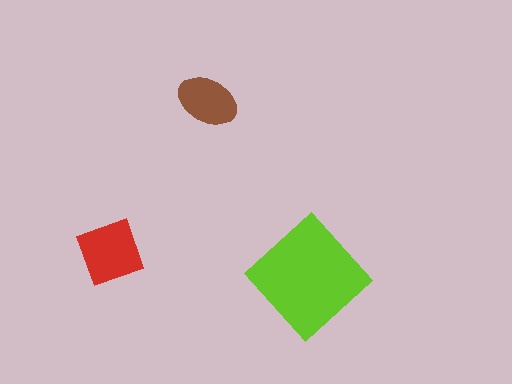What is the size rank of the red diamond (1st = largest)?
2nd.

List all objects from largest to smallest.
The lime diamond, the red diamond, the brown ellipse.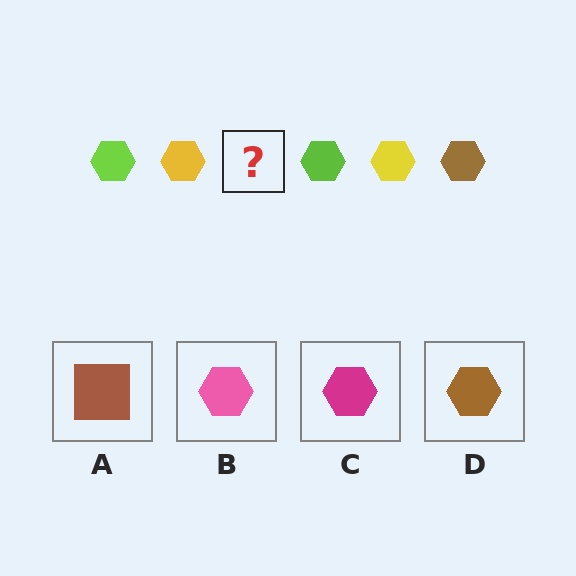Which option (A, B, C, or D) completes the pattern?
D.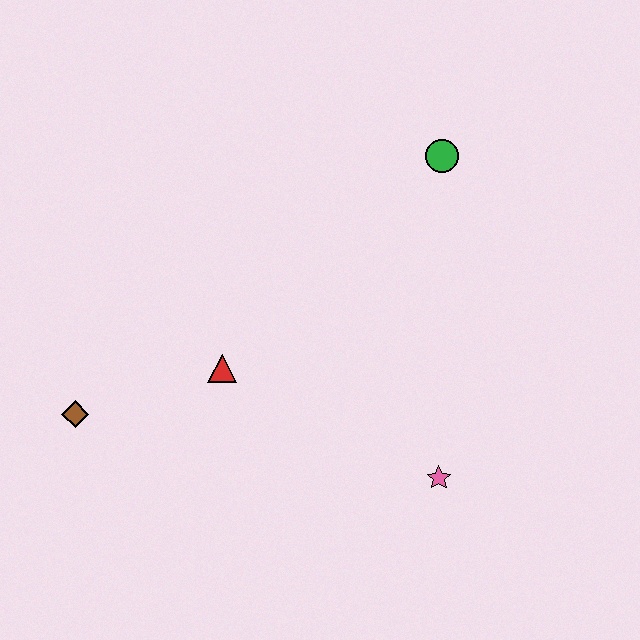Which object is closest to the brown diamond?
The red triangle is closest to the brown diamond.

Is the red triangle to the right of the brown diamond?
Yes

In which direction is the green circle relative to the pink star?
The green circle is above the pink star.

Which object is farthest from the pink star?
The brown diamond is farthest from the pink star.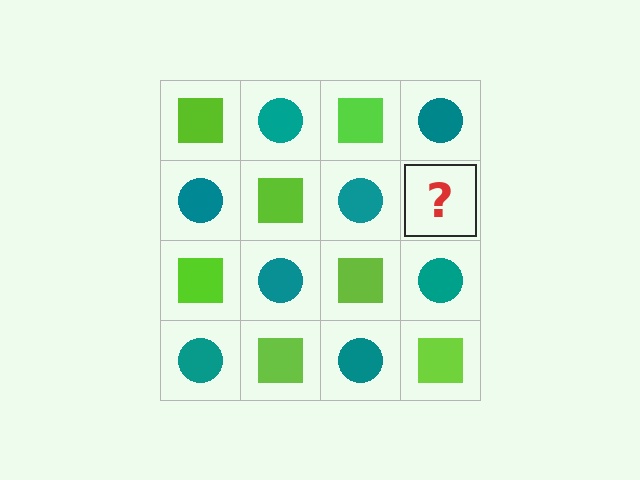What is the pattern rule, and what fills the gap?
The rule is that it alternates lime square and teal circle in a checkerboard pattern. The gap should be filled with a lime square.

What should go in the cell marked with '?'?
The missing cell should contain a lime square.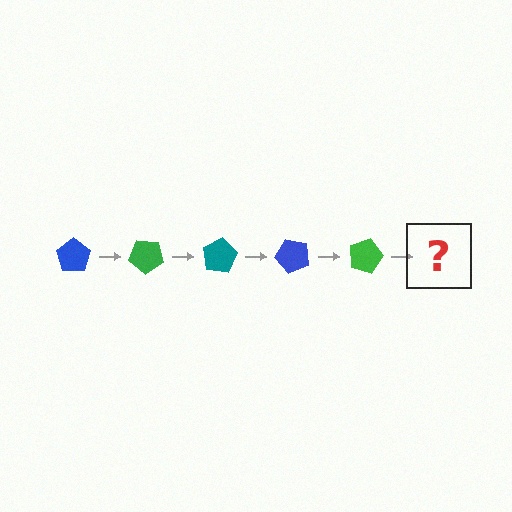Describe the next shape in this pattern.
It should be a teal pentagon, rotated 200 degrees from the start.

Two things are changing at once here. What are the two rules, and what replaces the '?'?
The two rules are that it rotates 40 degrees each step and the color cycles through blue, green, and teal. The '?' should be a teal pentagon, rotated 200 degrees from the start.